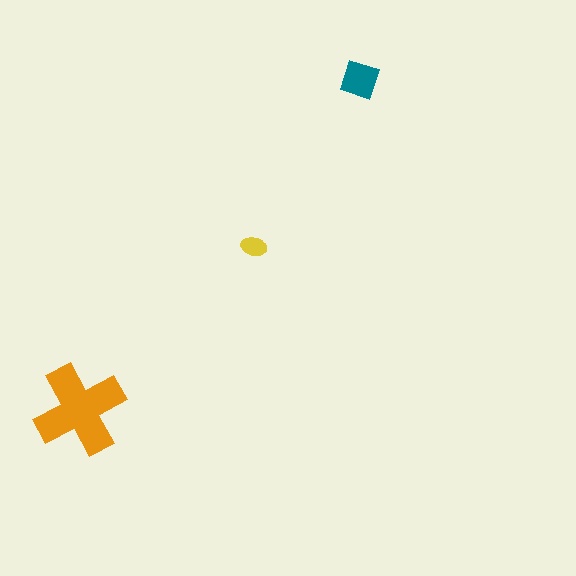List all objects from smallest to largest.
The yellow ellipse, the teal diamond, the orange cross.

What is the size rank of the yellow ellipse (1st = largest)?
3rd.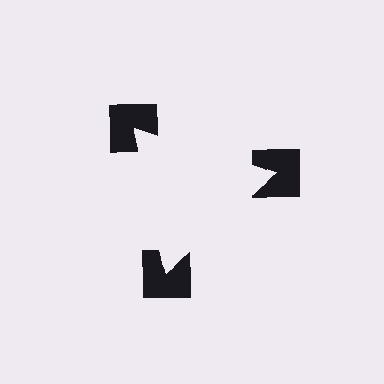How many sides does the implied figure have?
3 sides.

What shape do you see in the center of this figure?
An illusory triangle — its edges are inferred from the aligned wedge cuts in the notched squares, not physically drawn.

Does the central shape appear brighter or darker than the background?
It typically appears slightly brighter than the background, even though no actual brightness change is drawn.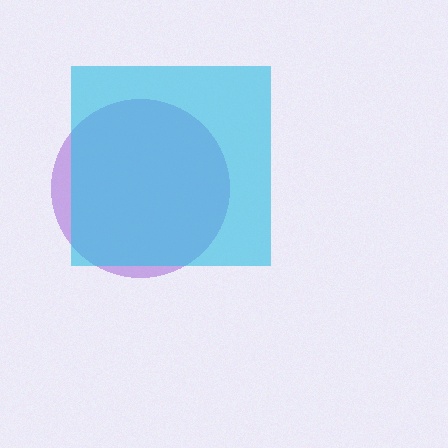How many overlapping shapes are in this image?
There are 2 overlapping shapes in the image.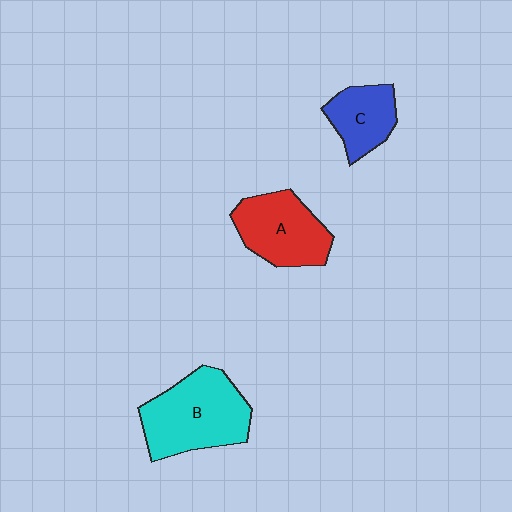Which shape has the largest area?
Shape B (cyan).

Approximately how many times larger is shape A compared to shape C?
Approximately 1.4 times.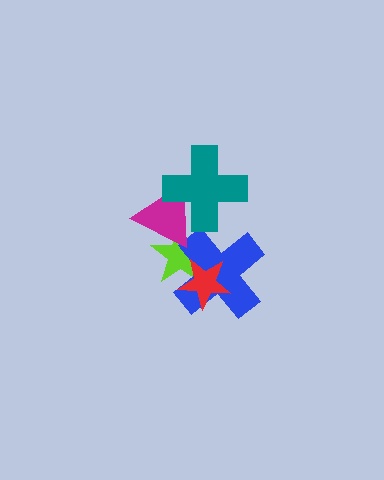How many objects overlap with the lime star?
3 objects overlap with the lime star.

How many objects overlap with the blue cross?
2 objects overlap with the blue cross.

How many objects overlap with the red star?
2 objects overlap with the red star.